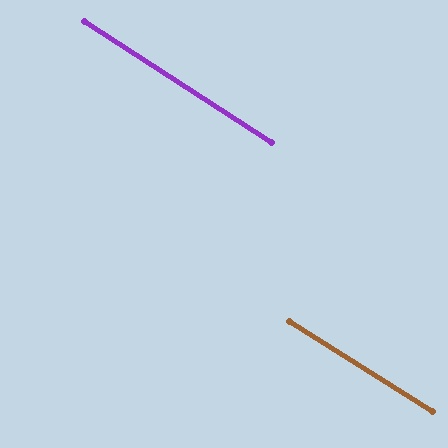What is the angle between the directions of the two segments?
Approximately 1 degree.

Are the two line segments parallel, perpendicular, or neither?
Parallel — their directions differ by only 0.7°.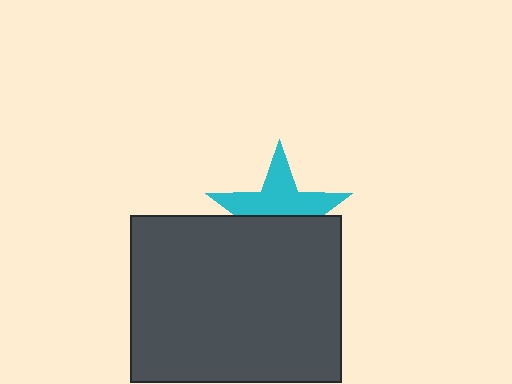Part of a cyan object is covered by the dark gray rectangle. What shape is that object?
It is a star.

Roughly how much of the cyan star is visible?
About half of it is visible (roughly 52%).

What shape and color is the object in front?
The object in front is a dark gray rectangle.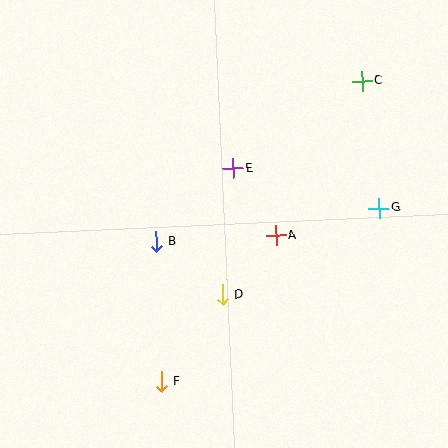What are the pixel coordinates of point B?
Point B is at (156, 242).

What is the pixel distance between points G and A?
The distance between G and A is 107 pixels.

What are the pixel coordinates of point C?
Point C is at (362, 81).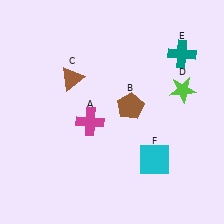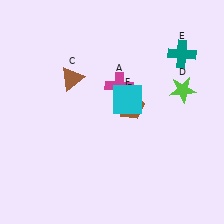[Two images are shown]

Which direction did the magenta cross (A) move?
The magenta cross (A) moved up.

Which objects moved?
The objects that moved are: the magenta cross (A), the cyan square (F).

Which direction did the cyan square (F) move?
The cyan square (F) moved up.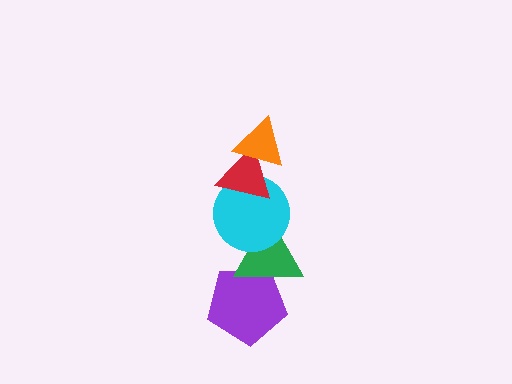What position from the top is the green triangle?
The green triangle is 4th from the top.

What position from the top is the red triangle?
The red triangle is 2nd from the top.